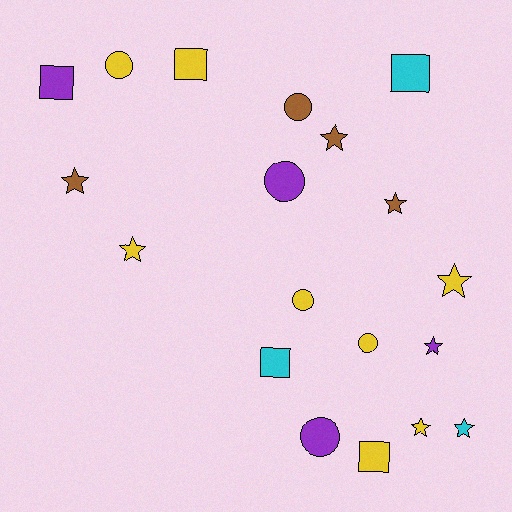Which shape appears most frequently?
Star, with 8 objects.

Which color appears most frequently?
Yellow, with 8 objects.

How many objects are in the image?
There are 19 objects.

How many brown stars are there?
There are 3 brown stars.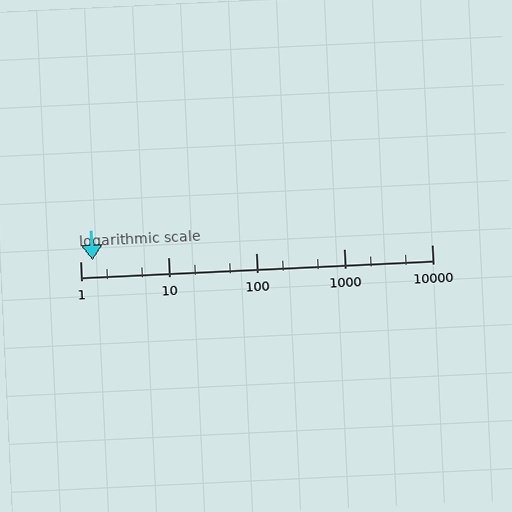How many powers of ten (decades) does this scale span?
The scale spans 4 decades, from 1 to 10000.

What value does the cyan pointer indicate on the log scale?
The pointer indicates approximately 1.4.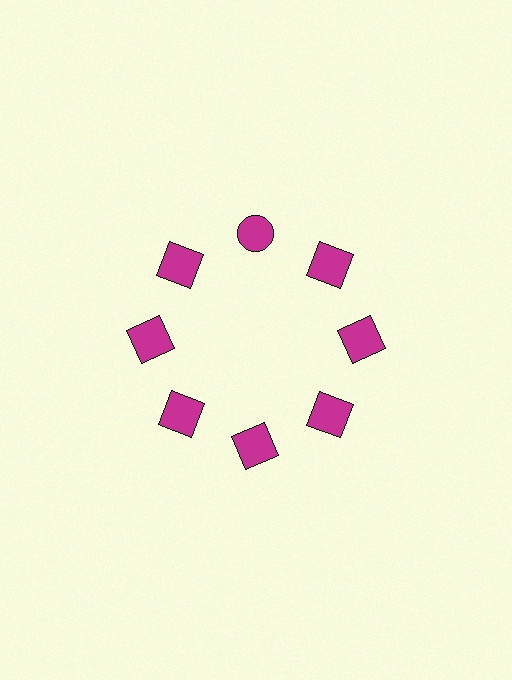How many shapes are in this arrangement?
There are 8 shapes arranged in a ring pattern.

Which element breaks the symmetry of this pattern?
The magenta circle at roughly the 12 o'clock position breaks the symmetry. All other shapes are magenta squares.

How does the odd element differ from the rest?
It has a different shape: circle instead of square.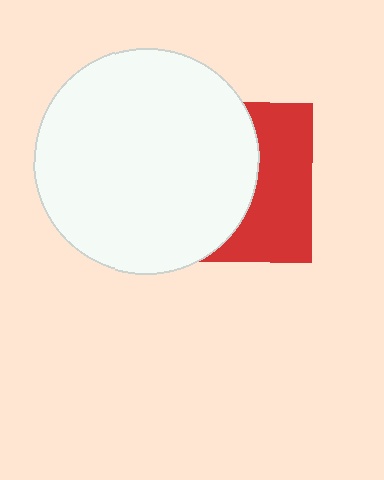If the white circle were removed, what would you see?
You would see the complete red square.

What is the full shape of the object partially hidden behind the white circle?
The partially hidden object is a red square.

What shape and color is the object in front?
The object in front is a white circle.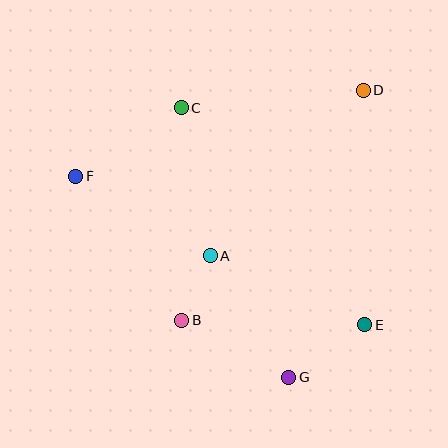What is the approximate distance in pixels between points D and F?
The distance between D and F is approximately 300 pixels.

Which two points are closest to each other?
Points A and B are closest to each other.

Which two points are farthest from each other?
Points E and F are farthest from each other.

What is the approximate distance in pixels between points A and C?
The distance between A and C is approximately 151 pixels.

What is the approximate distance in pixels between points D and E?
The distance between D and E is approximately 234 pixels.